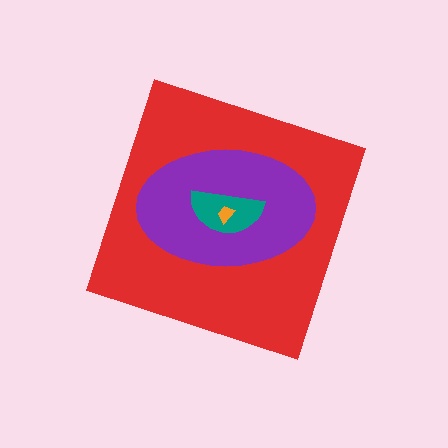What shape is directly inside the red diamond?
The purple ellipse.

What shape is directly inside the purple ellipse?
The teal semicircle.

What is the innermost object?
The orange trapezoid.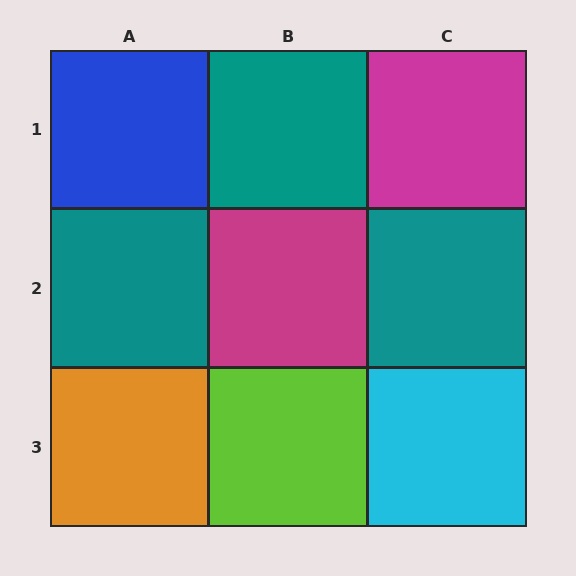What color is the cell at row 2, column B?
Magenta.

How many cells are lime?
1 cell is lime.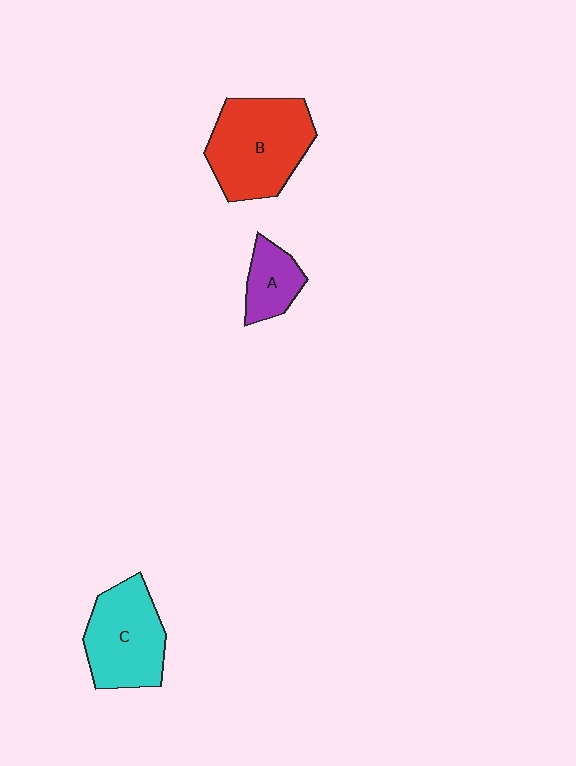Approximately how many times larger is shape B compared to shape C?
Approximately 1.2 times.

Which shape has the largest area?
Shape B (red).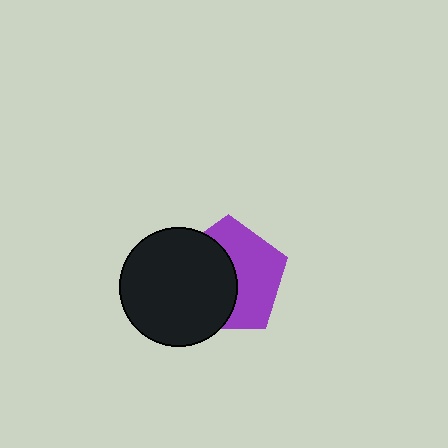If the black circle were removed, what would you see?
You would see the complete purple pentagon.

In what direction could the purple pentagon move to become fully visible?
The purple pentagon could move right. That would shift it out from behind the black circle entirely.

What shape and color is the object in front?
The object in front is a black circle.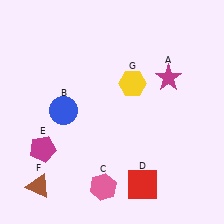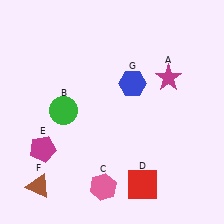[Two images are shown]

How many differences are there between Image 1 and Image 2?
There are 2 differences between the two images.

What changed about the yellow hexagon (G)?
In Image 1, G is yellow. In Image 2, it changed to blue.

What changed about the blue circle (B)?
In Image 1, B is blue. In Image 2, it changed to green.